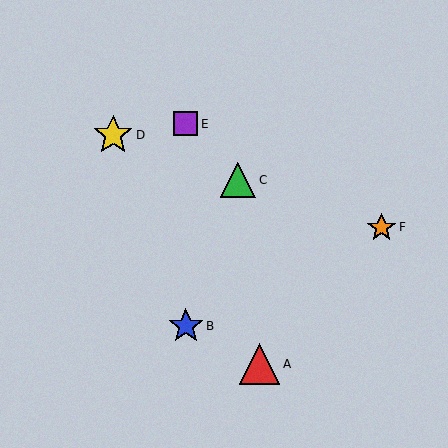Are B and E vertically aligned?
Yes, both are at x≈186.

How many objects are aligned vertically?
2 objects (B, E) are aligned vertically.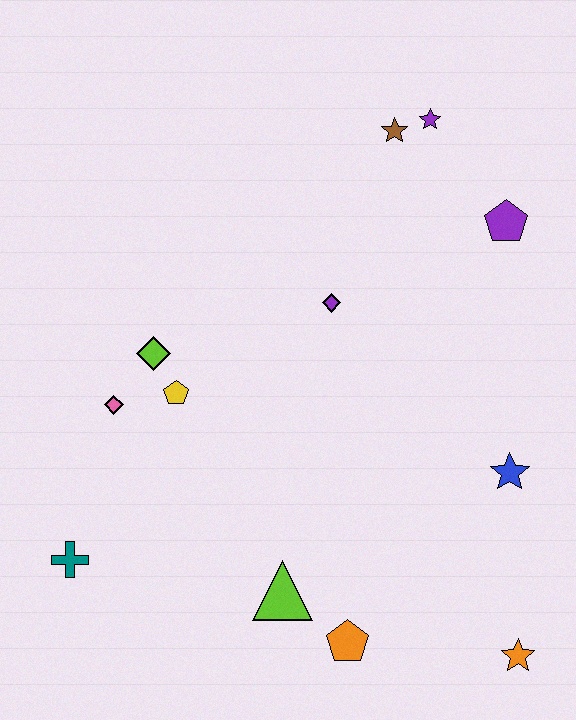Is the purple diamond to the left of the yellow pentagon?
No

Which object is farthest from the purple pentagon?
The teal cross is farthest from the purple pentagon.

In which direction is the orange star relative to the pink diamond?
The orange star is to the right of the pink diamond.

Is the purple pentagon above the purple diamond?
Yes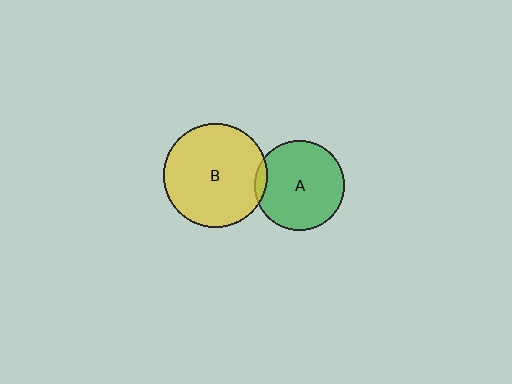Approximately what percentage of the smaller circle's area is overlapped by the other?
Approximately 5%.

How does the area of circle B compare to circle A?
Approximately 1.3 times.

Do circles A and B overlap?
Yes.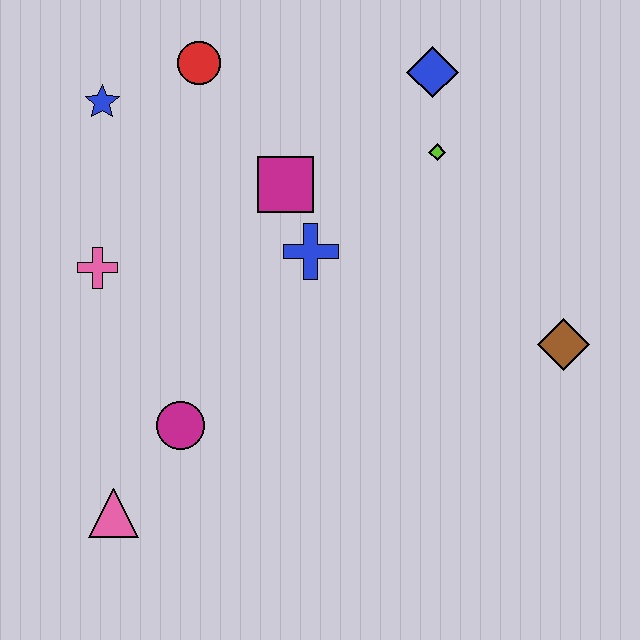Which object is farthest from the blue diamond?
The pink triangle is farthest from the blue diamond.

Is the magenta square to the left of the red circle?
No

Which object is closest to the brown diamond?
The lime diamond is closest to the brown diamond.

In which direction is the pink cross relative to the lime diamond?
The pink cross is to the left of the lime diamond.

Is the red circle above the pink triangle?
Yes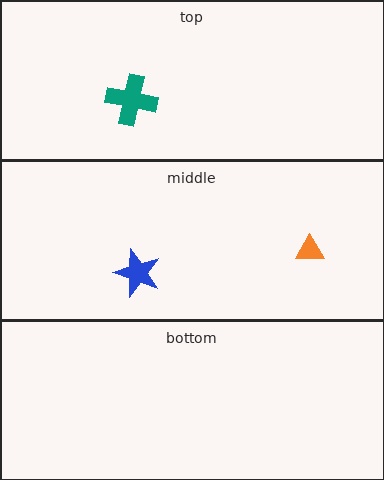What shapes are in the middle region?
The orange triangle, the blue star.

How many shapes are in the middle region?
2.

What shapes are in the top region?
The teal cross.